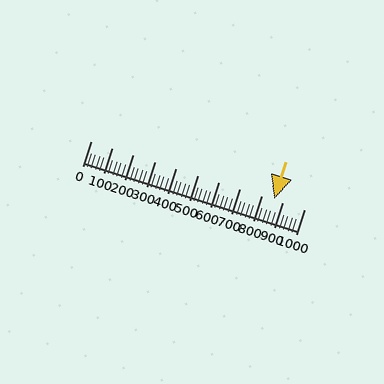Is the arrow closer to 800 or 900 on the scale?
The arrow is closer to 900.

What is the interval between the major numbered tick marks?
The major tick marks are spaced 100 units apart.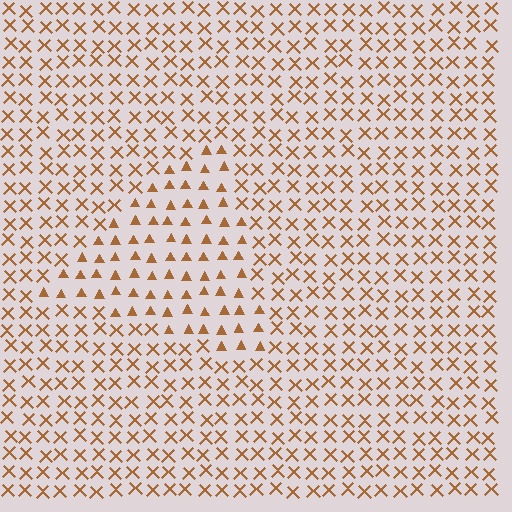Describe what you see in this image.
The image is filled with small brown elements arranged in a uniform grid. A triangle-shaped region contains triangles, while the surrounding area contains X marks. The boundary is defined purely by the change in element shape.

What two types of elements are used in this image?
The image uses triangles inside the triangle region and X marks outside it.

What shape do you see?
I see a triangle.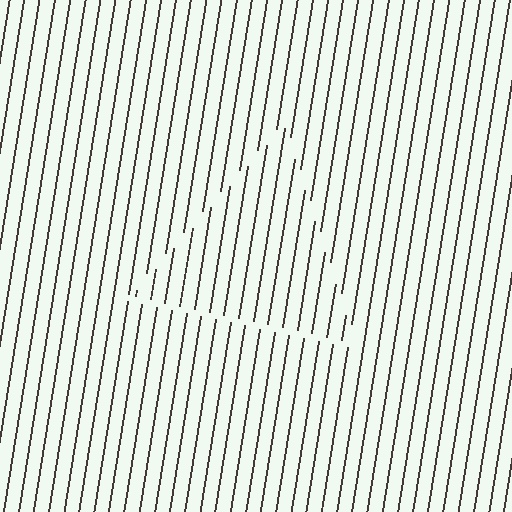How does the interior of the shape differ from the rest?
The interior of the shape contains the same grating, shifted by half a period — the contour is defined by the phase discontinuity where line-ends from the inner and outer gratings abut.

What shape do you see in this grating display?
An illusory triangle. The interior of the shape contains the same grating, shifted by half a period — the contour is defined by the phase discontinuity where line-ends from the inner and outer gratings abut.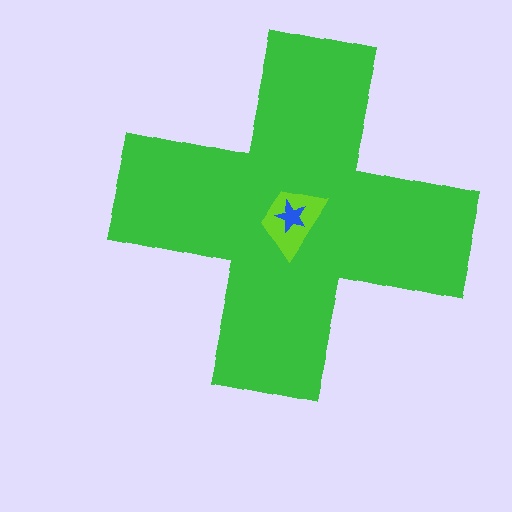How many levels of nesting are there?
3.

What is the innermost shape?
The blue star.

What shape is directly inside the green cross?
The lime trapezoid.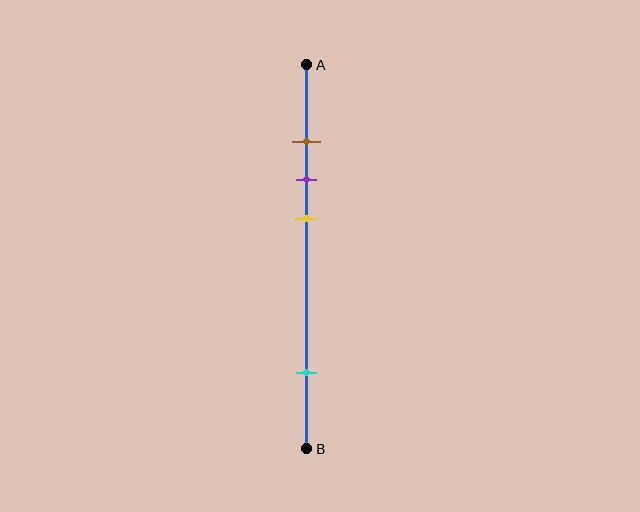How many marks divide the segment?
There are 4 marks dividing the segment.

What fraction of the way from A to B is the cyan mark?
The cyan mark is approximately 80% (0.8) of the way from A to B.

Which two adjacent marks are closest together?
The brown and purple marks are the closest adjacent pair.